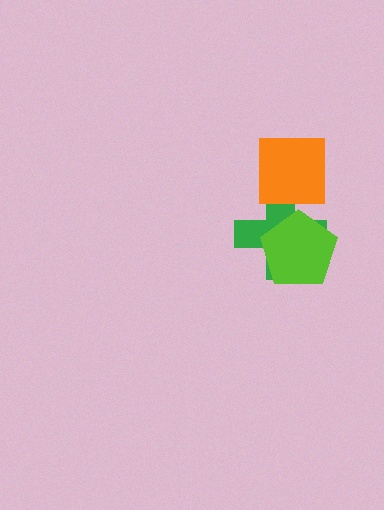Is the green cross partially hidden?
Yes, it is partially covered by another shape.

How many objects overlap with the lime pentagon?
1 object overlaps with the lime pentagon.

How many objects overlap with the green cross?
2 objects overlap with the green cross.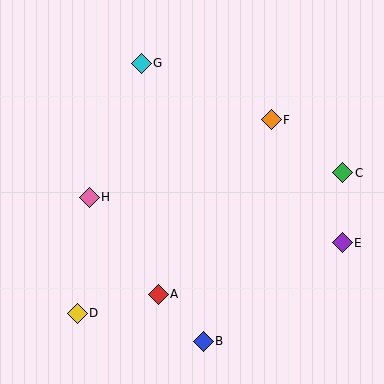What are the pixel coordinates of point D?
Point D is at (77, 313).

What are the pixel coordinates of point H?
Point H is at (89, 197).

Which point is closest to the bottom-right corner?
Point E is closest to the bottom-right corner.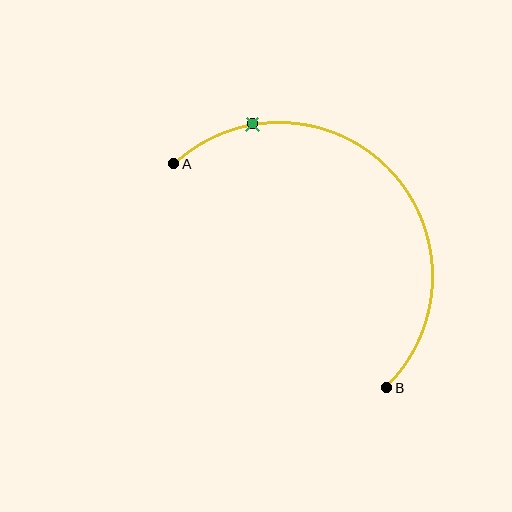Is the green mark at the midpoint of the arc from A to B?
No. The green mark lies on the arc but is closer to endpoint A. The arc midpoint would be at the point on the curve equidistant along the arc from both A and B.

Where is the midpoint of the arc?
The arc midpoint is the point on the curve farthest from the straight line joining A and B. It sits above and to the right of that line.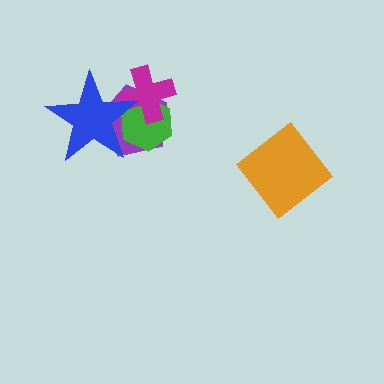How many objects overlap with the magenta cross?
3 objects overlap with the magenta cross.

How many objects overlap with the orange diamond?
0 objects overlap with the orange diamond.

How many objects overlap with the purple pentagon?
3 objects overlap with the purple pentagon.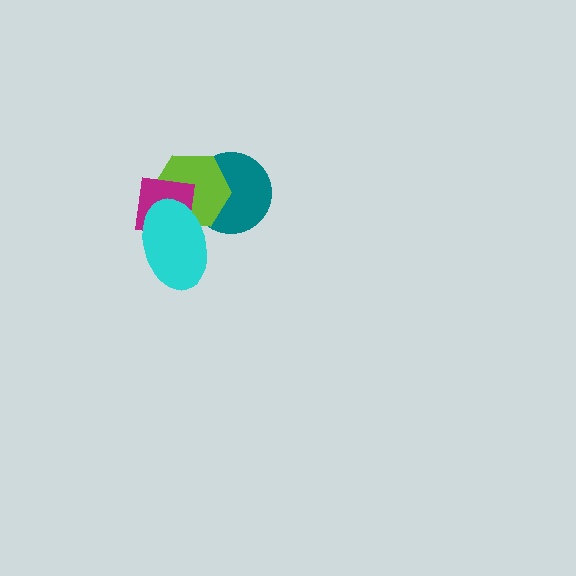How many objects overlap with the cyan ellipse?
3 objects overlap with the cyan ellipse.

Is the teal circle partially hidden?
Yes, it is partially covered by another shape.